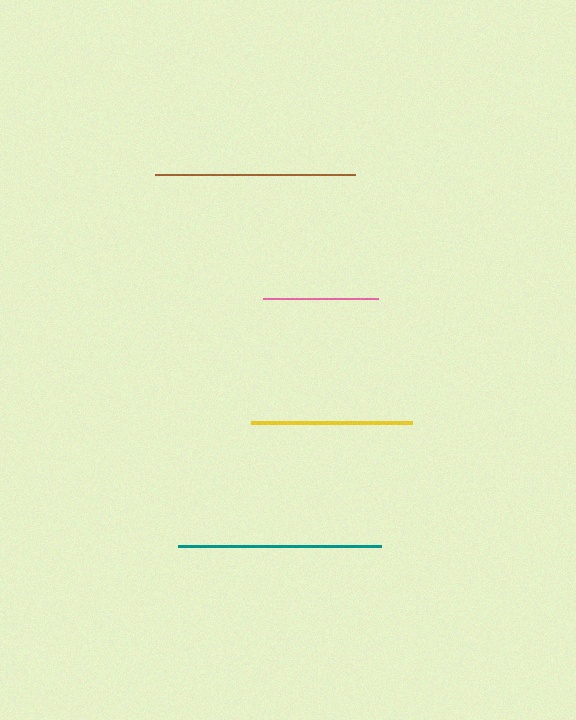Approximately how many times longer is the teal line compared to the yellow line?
The teal line is approximately 1.3 times the length of the yellow line.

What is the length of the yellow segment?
The yellow segment is approximately 161 pixels long.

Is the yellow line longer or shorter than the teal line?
The teal line is longer than the yellow line.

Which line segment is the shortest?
The pink line is the shortest at approximately 114 pixels.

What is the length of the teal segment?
The teal segment is approximately 204 pixels long.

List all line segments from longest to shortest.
From longest to shortest: teal, brown, yellow, pink.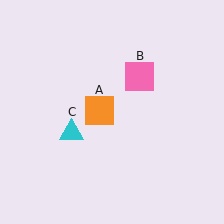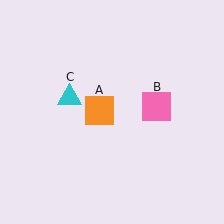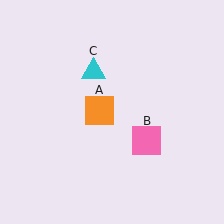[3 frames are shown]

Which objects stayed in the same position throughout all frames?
Orange square (object A) remained stationary.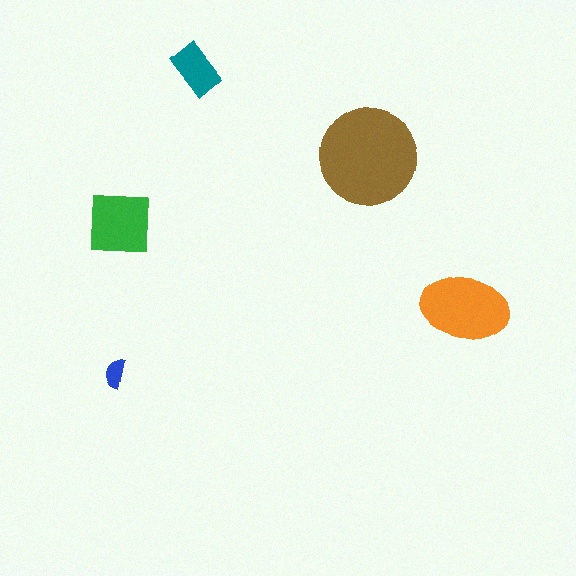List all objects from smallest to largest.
The blue semicircle, the teal rectangle, the green square, the orange ellipse, the brown circle.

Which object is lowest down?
The blue semicircle is bottommost.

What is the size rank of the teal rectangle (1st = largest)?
4th.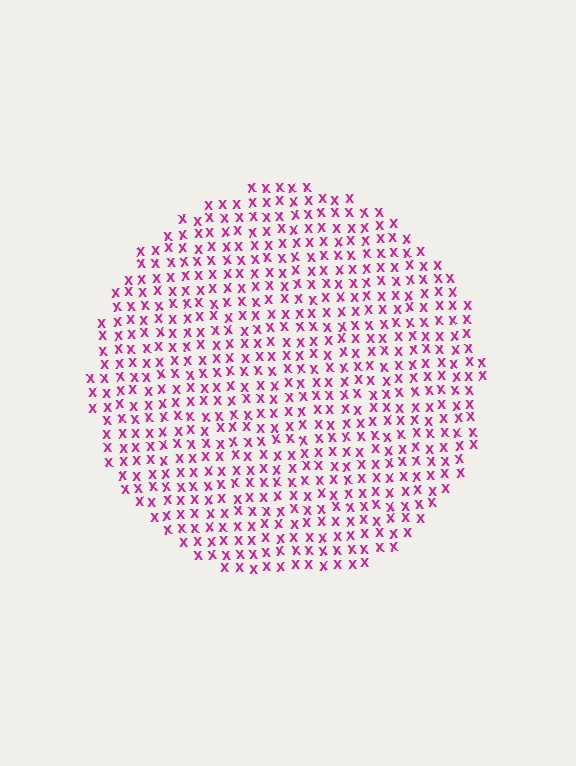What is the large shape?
The large shape is a circle.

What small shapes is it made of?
It is made of small letter X's.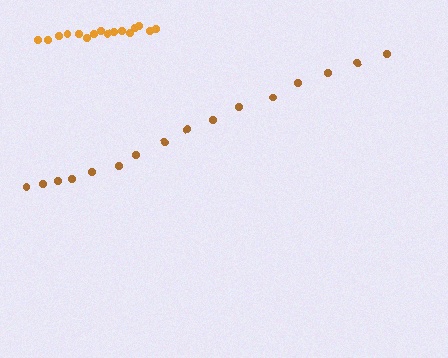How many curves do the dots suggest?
There are 2 distinct paths.